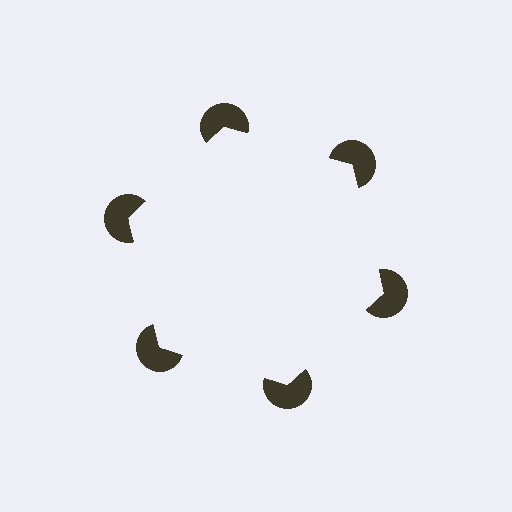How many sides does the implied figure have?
6 sides.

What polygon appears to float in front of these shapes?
An illusory hexagon — its edges are inferred from the aligned wedge cuts in the pac-man discs, not physically drawn.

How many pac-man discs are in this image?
There are 6 — one at each vertex of the illusory hexagon.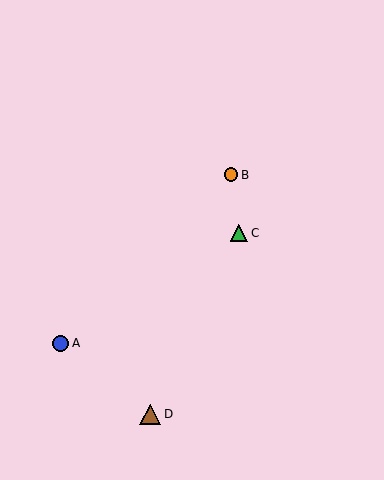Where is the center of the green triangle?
The center of the green triangle is at (239, 233).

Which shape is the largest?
The brown triangle (labeled D) is the largest.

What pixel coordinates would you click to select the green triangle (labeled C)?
Click at (239, 233) to select the green triangle C.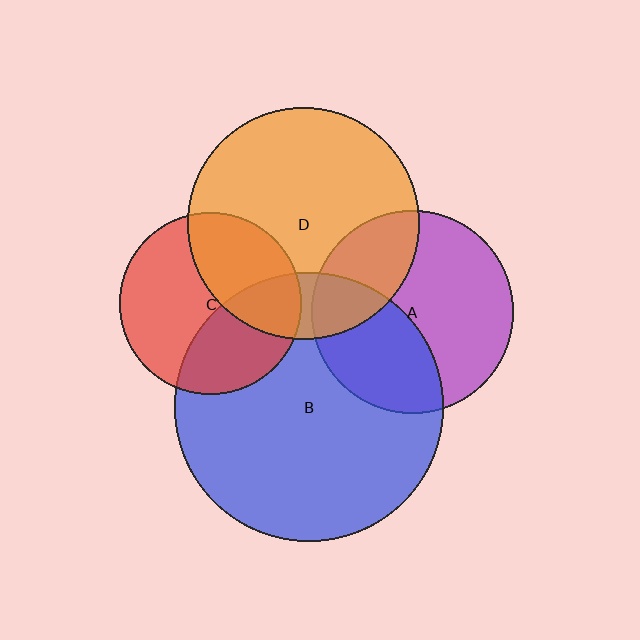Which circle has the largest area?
Circle B (blue).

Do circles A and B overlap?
Yes.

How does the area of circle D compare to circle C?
Approximately 1.6 times.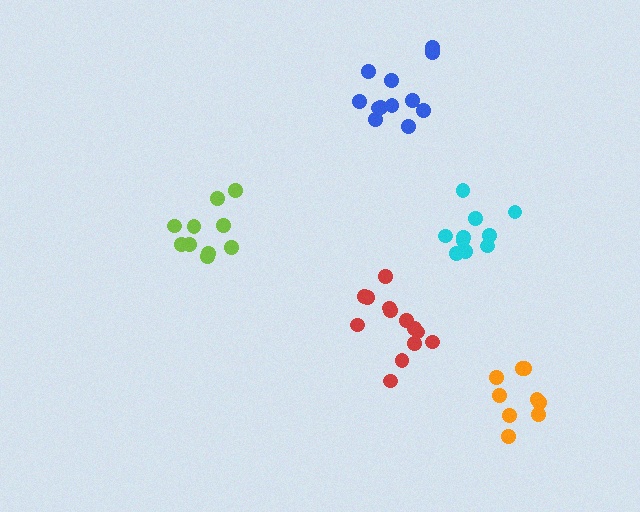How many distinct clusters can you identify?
There are 5 distinct clusters.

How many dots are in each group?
Group 1: 10 dots, Group 2: 9 dots, Group 3: 12 dots, Group 4: 10 dots, Group 5: 13 dots (54 total).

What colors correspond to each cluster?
The clusters are colored: lime, orange, blue, cyan, red.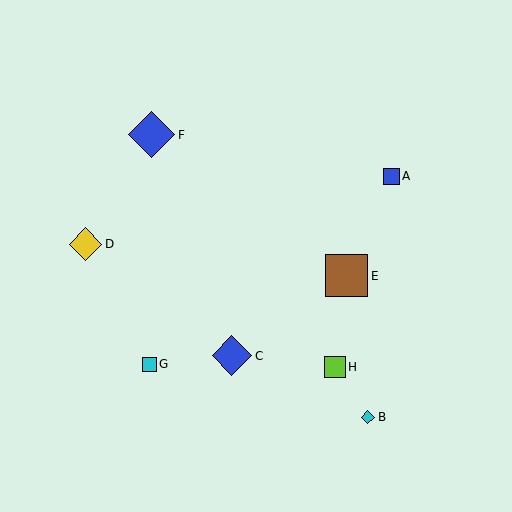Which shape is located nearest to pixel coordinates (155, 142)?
The blue diamond (labeled F) at (151, 135) is nearest to that location.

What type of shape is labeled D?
Shape D is a yellow diamond.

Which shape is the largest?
The blue diamond (labeled F) is the largest.